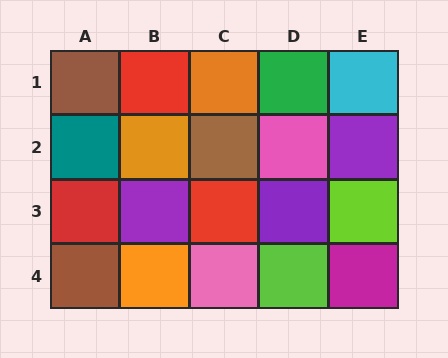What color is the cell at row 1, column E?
Cyan.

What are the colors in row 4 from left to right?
Brown, orange, pink, lime, magenta.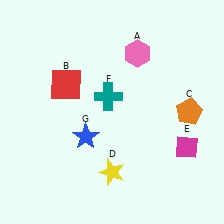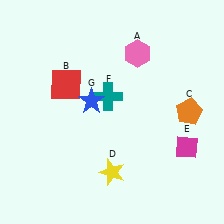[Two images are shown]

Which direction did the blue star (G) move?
The blue star (G) moved up.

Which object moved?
The blue star (G) moved up.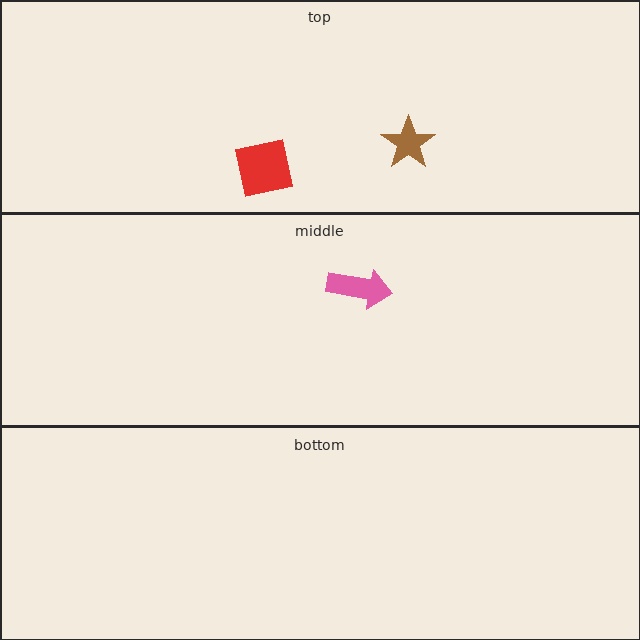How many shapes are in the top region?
2.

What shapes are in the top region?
The red square, the brown star.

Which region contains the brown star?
The top region.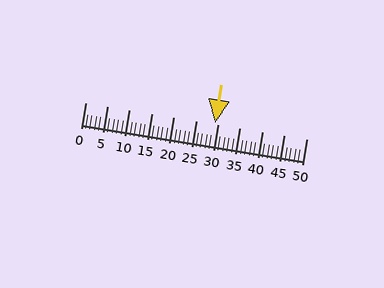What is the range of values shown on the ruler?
The ruler shows values from 0 to 50.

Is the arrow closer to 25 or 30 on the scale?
The arrow is closer to 30.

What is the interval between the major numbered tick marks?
The major tick marks are spaced 5 units apart.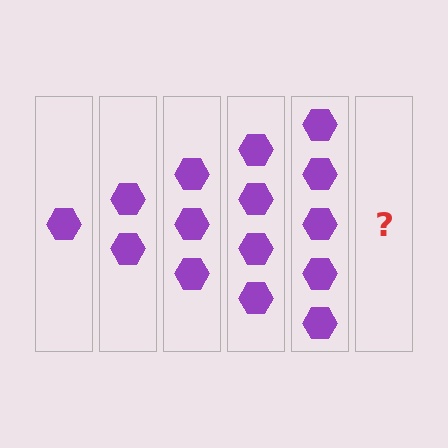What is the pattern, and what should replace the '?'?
The pattern is that each step adds one more hexagon. The '?' should be 6 hexagons.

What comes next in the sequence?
The next element should be 6 hexagons.